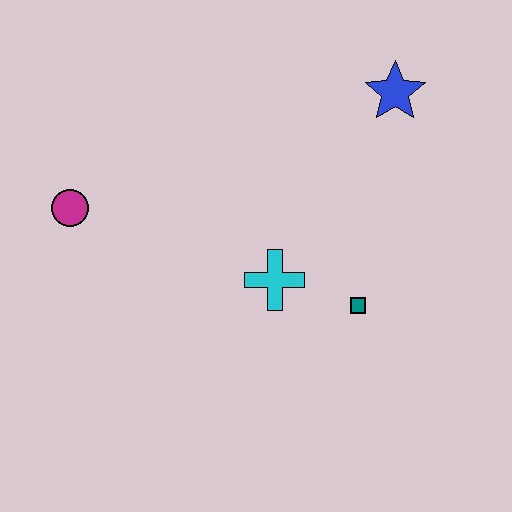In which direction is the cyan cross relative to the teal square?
The cyan cross is to the left of the teal square.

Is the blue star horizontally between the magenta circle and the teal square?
No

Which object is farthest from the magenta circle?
The blue star is farthest from the magenta circle.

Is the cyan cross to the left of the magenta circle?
No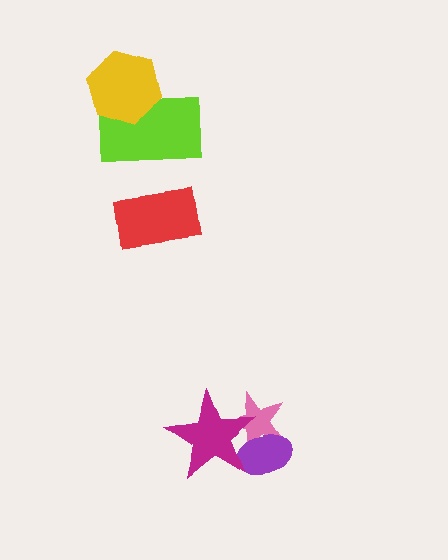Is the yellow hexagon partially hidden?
No, no other shape covers it.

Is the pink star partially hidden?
Yes, it is partially covered by another shape.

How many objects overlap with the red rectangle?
0 objects overlap with the red rectangle.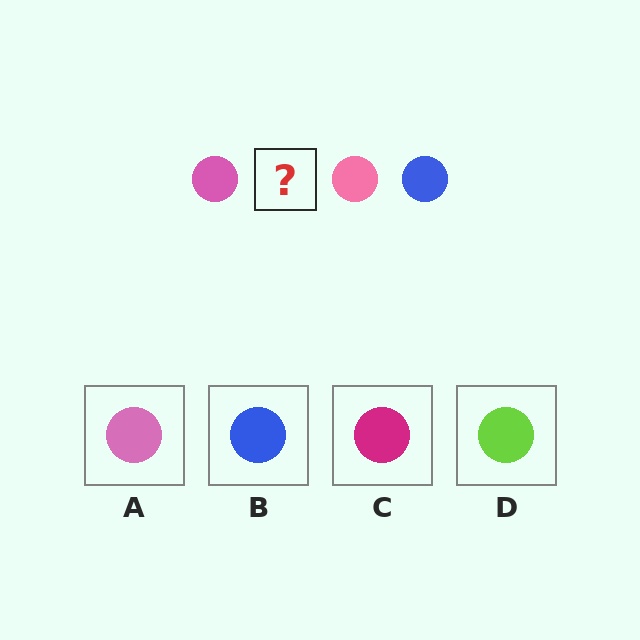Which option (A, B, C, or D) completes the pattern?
B.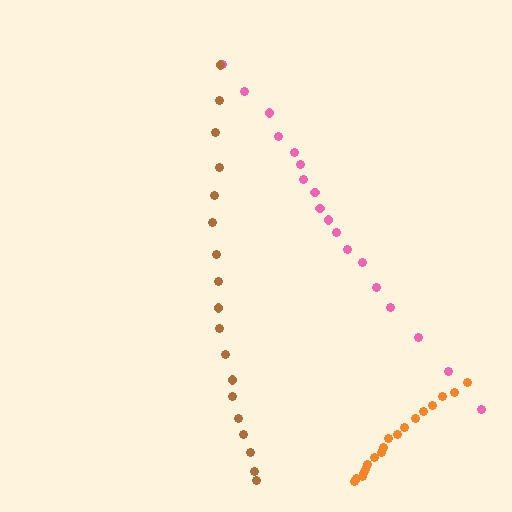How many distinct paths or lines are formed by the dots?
There are 3 distinct paths.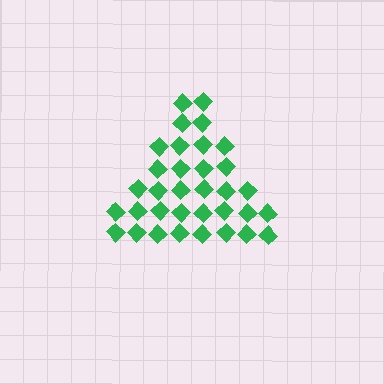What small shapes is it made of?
It is made of small diamonds.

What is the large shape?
The large shape is a triangle.